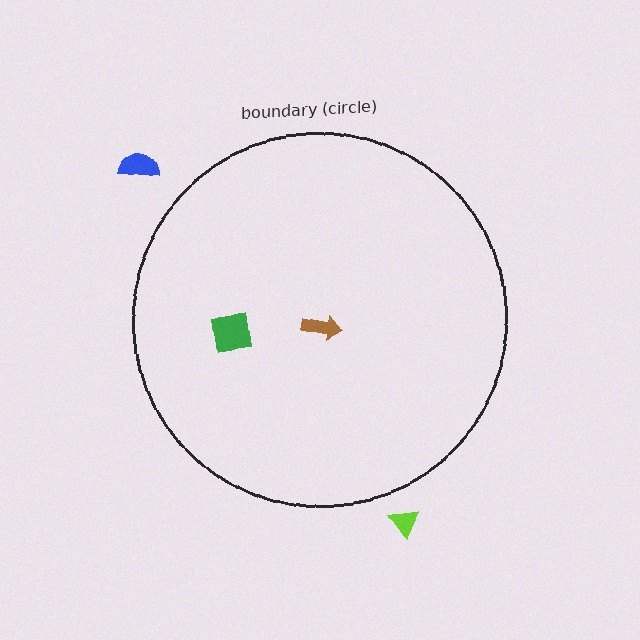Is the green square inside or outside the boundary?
Inside.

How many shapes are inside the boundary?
2 inside, 2 outside.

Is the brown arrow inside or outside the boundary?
Inside.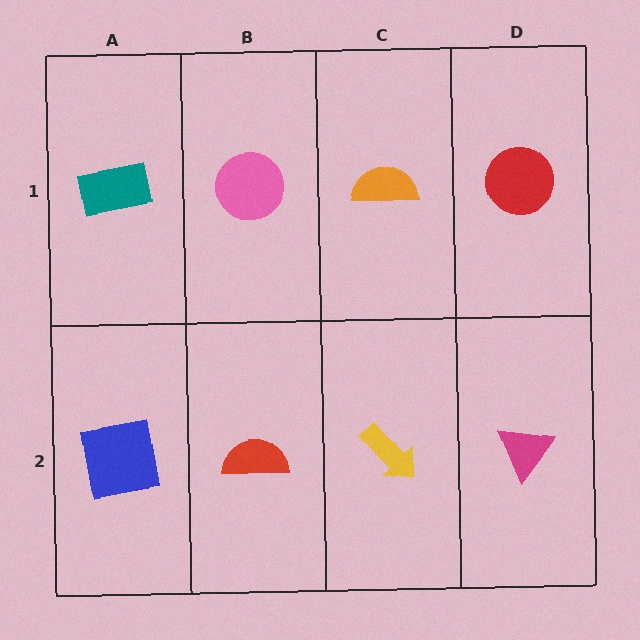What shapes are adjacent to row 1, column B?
A red semicircle (row 2, column B), a teal rectangle (row 1, column A), an orange semicircle (row 1, column C).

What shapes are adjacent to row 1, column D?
A magenta triangle (row 2, column D), an orange semicircle (row 1, column C).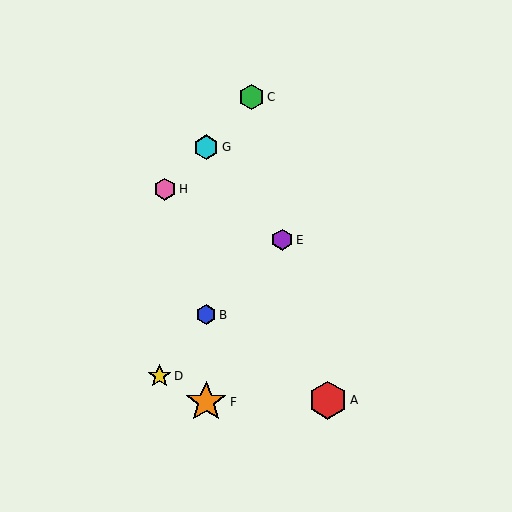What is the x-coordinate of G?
Object G is at x≈206.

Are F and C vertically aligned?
No, F is at x≈206 and C is at x≈252.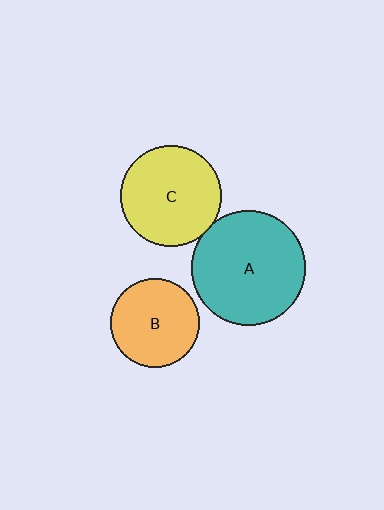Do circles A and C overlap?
Yes.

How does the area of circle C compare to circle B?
Approximately 1.3 times.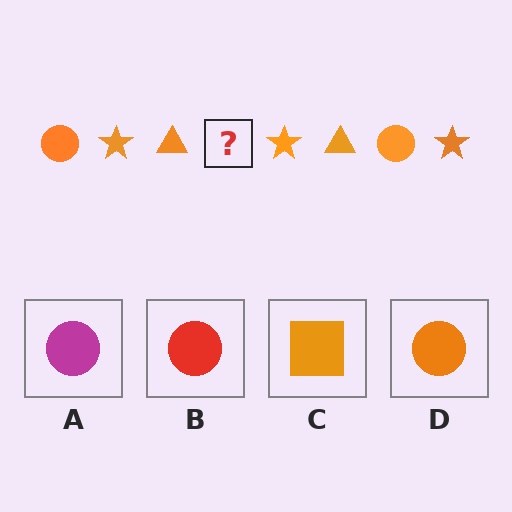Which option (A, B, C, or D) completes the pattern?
D.